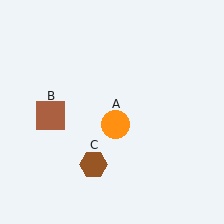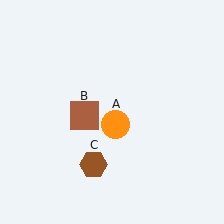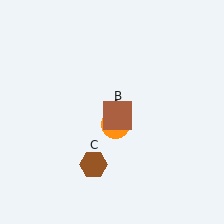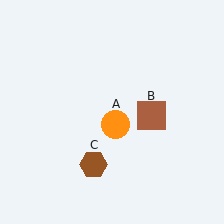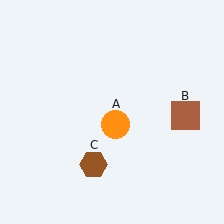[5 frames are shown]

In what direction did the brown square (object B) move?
The brown square (object B) moved right.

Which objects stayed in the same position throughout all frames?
Orange circle (object A) and brown hexagon (object C) remained stationary.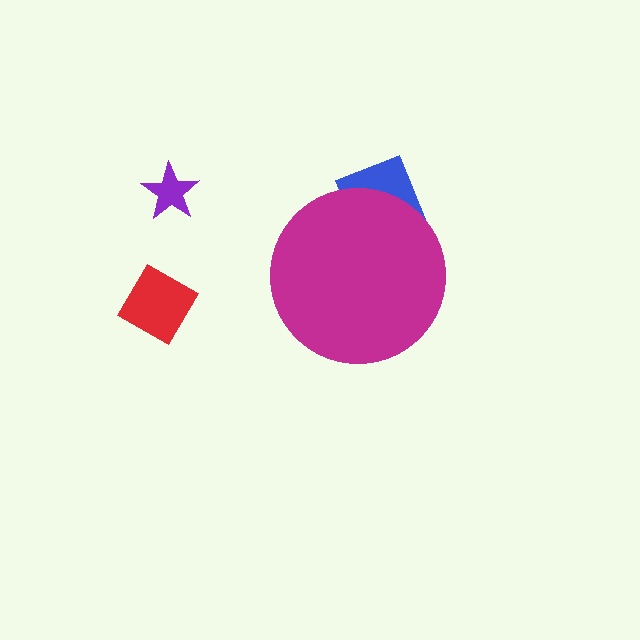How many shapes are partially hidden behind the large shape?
1 shape is partially hidden.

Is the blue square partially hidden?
Yes, the blue square is partially hidden behind the magenta circle.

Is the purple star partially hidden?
No, the purple star is fully visible.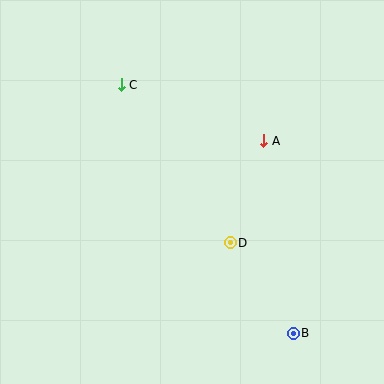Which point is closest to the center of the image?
Point D at (230, 243) is closest to the center.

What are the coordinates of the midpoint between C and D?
The midpoint between C and D is at (176, 164).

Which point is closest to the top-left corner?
Point C is closest to the top-left corner.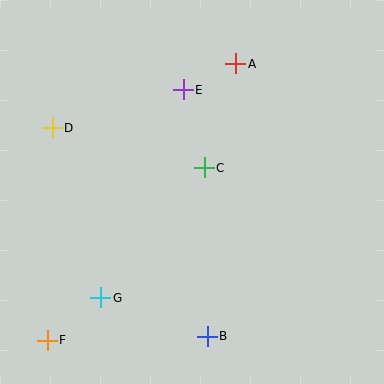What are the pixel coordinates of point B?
Point B is at (207, 336).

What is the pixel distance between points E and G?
The distance between E and G is 224 pixels.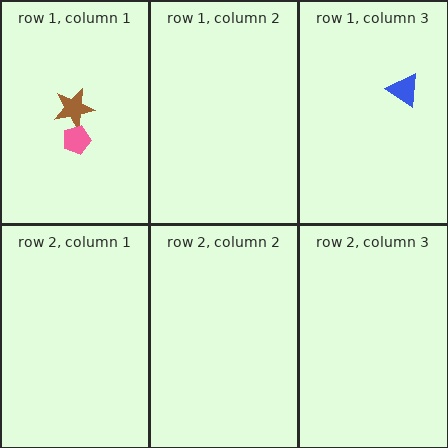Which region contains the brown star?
The row 1, column 1 region.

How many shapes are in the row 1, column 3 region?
1.